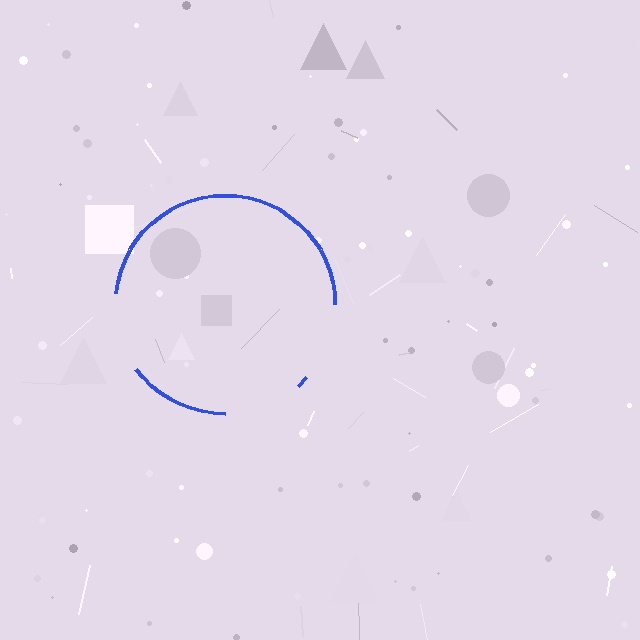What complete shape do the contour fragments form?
The contour fragments form a circle.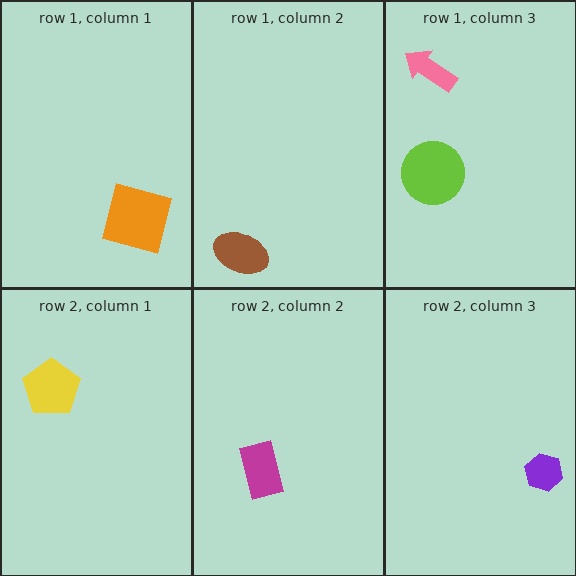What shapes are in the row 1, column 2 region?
The brown ellipse.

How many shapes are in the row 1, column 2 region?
1.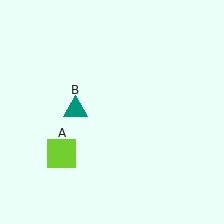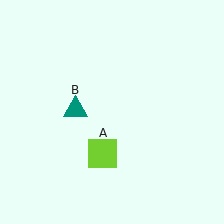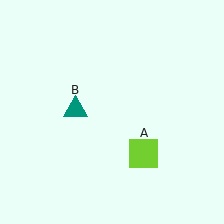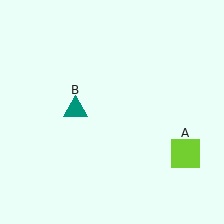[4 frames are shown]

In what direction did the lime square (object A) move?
The lime square (object A) moved right.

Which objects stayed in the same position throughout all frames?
Teal triangle (object B) remained stationary.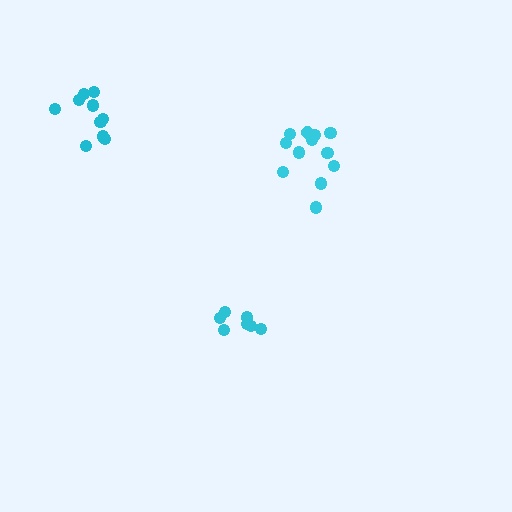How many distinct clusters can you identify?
There are 3 distinct clusters.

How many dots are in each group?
Group 1: 7 dots, Group 2: 12 dots, Group 3: 10 dots (29 total).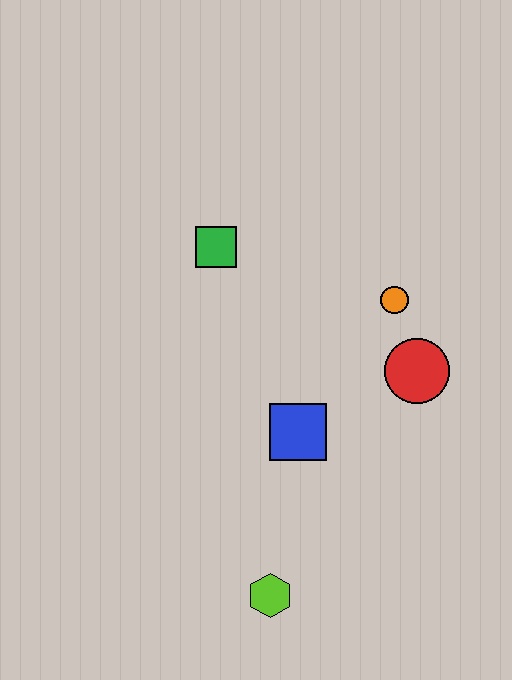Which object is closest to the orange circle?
The red circle is closest to the orange circle.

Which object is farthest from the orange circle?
The lime hexagon is farthest from the orange circle.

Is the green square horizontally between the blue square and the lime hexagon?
No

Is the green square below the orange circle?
No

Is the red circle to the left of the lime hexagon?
No